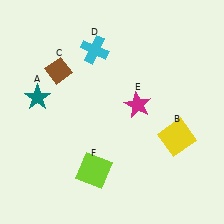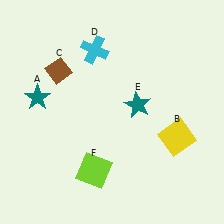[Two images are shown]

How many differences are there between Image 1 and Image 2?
There is 1 difference between the two images.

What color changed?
The star (E) changed from magenta in Image 1 to teal in Image 2.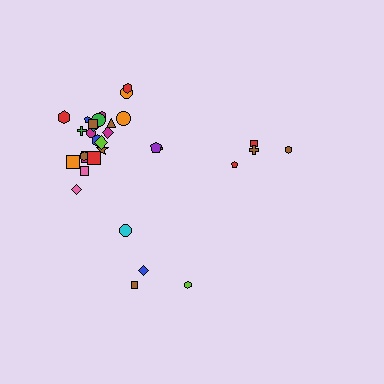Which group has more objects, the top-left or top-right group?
The top-left group.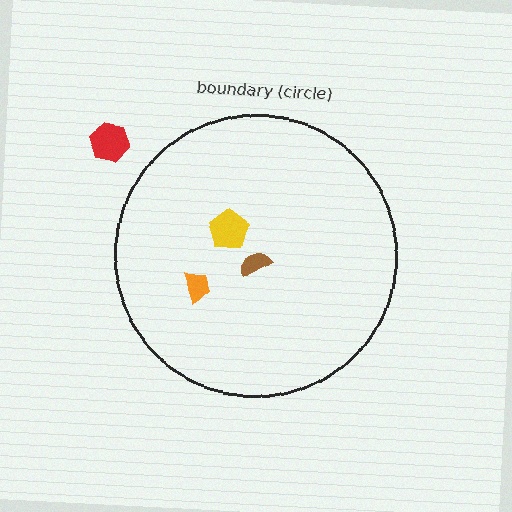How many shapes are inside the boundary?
3 inside, 1 outside.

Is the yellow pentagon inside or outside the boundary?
Inside.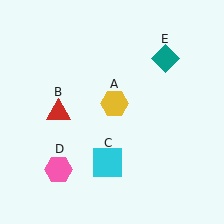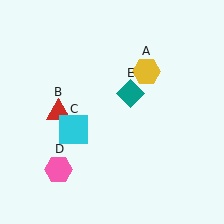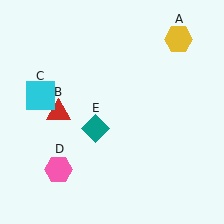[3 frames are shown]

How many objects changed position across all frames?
3 objects changed position: yellow hexagon (object A), cyan square (object C), teal diamond (object E).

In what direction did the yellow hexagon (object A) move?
The yellow hexagon (object A) moved up and to the right.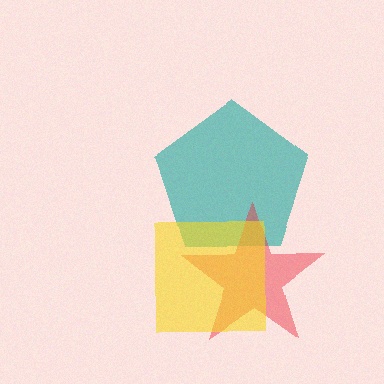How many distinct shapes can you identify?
There are 3 distinct shapes: a teal pentagon, a red star, a yellow square.